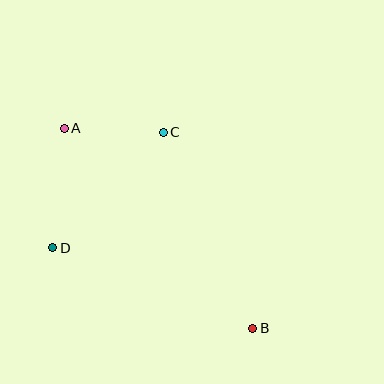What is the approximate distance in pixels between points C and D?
The distance between C and D is approximately 160 pixels.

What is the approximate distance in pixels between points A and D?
The distance between A and D is approximately 120 pixels.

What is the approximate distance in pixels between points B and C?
The distance between B and C is approximately 216 pixels.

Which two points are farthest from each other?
Points A and B are farthest from each other.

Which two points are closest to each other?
Points A and C are closest to each other.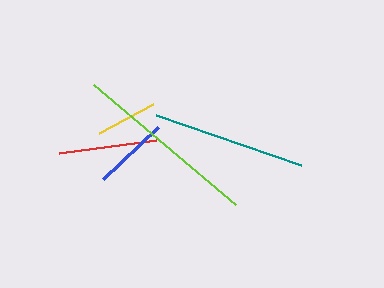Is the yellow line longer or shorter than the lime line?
The lime line is longer than the yellow line.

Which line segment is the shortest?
The yellow line is the shortest at approximately 62 pixels.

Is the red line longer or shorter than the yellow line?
The red line is longer than the yellow line.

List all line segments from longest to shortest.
From longest to shortest: lime, teal, red, blue, yellow.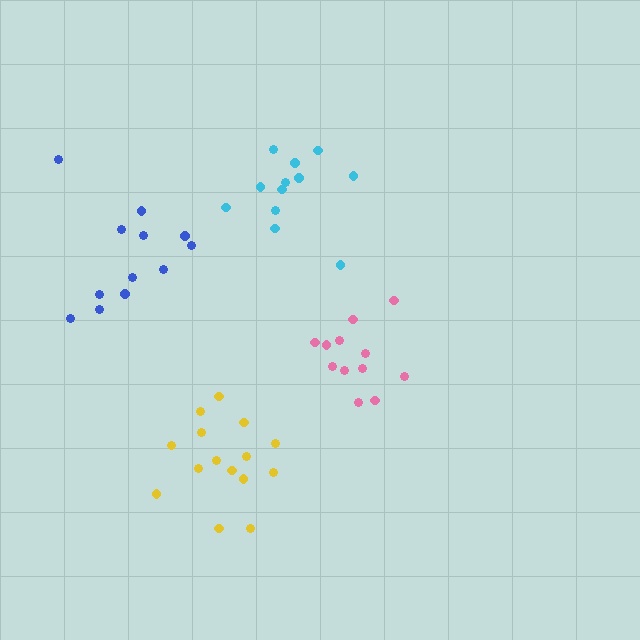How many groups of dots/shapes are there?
There are 4 groups.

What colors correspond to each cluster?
The clusters are colored: cyan, blue, pink, yellow.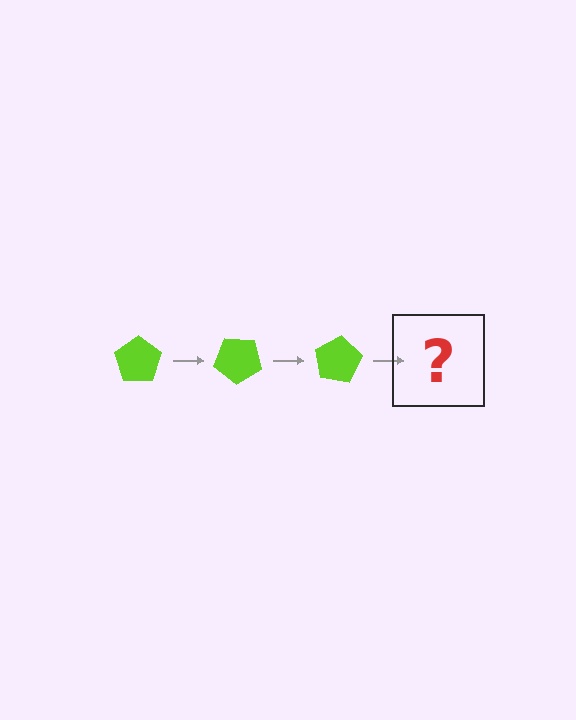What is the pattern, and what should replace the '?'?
The pattern is that the pentagon rotates 40 degrees each step. The '?' should be a lime pentagon rotated 120 degrees.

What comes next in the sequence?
The next element should be a lime pentagon rotated 120 degrees.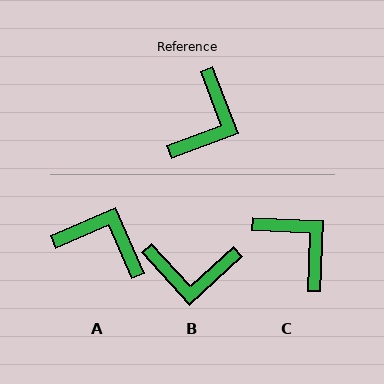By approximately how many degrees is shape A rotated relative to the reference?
Approximately 93 degrees counter-clockwise.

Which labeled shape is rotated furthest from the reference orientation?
A, about 93 degrees away.